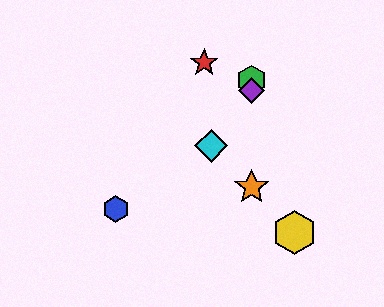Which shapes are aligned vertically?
The green hexagon, the purple diamond, the orange star are aligned vertically.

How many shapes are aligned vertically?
3 shapes (the green hexagon, the purple diamond, the orange star) are aligned vertically.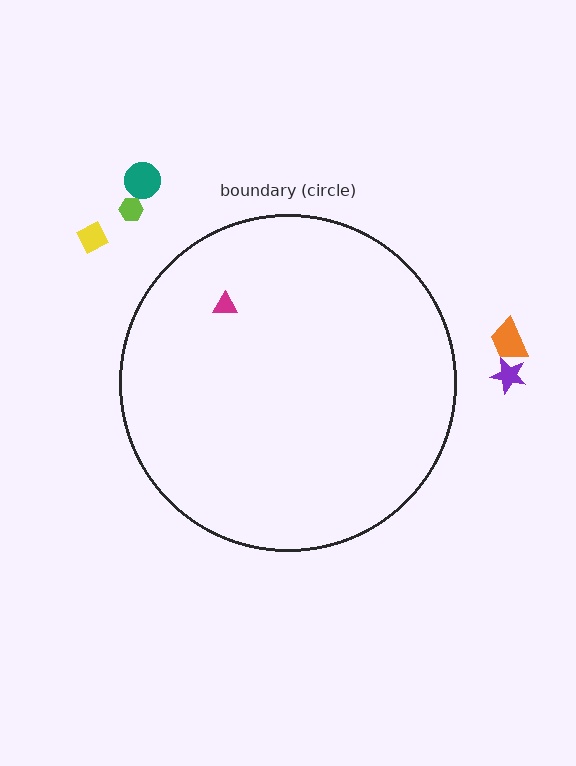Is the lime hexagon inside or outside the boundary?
Outside.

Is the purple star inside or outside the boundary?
Outside.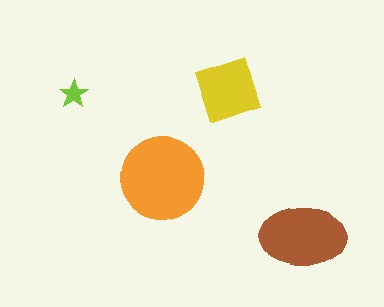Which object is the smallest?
The lime star.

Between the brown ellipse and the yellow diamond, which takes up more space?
The brown ellipse.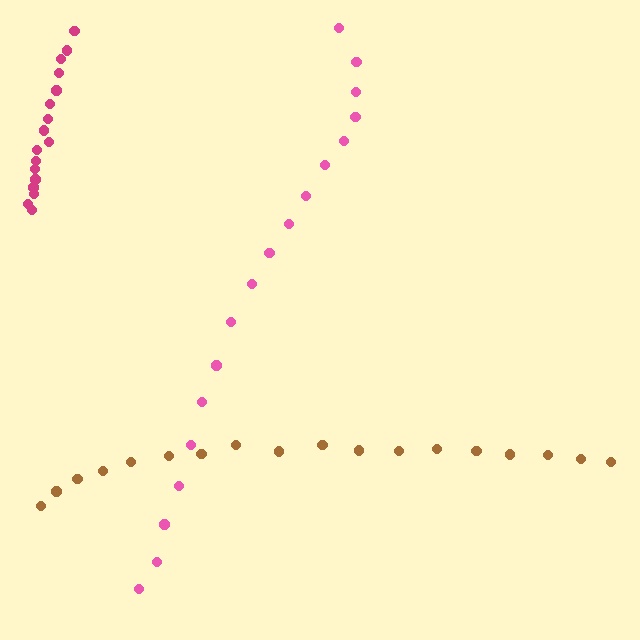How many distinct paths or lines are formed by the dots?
There are 3 distinct paths.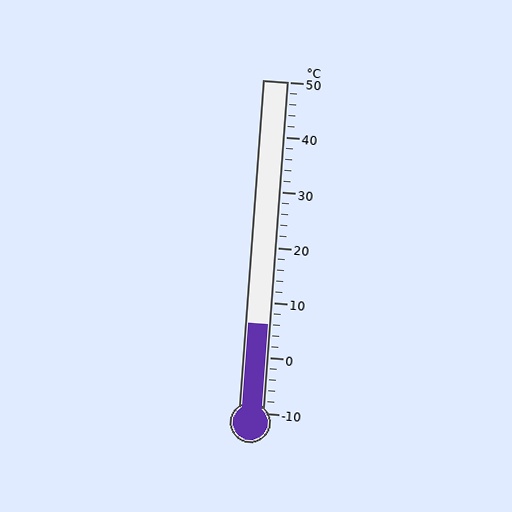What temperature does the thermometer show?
The thermometer shows approximately 6°C.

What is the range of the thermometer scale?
The thermometer scale ranges from -10°C to 50°C.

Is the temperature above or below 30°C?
The temperature is below 30°C.